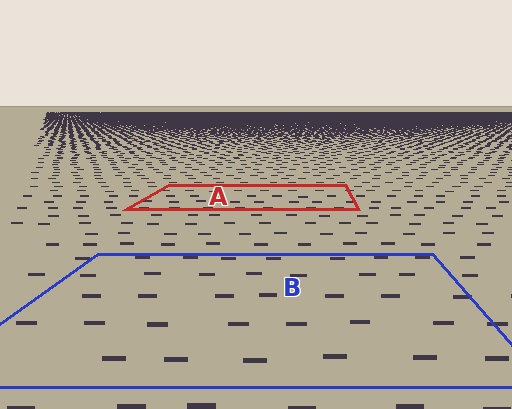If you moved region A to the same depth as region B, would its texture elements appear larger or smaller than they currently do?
They would appear larger. At a closer depth, the same texture elements are projected at a bigger on-screen size.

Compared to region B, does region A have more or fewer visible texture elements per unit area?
Region A has more texture elements per unit area — they are packed more densely because it is farther away.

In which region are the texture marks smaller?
The texture marks are smaller in region A, because it is farther away.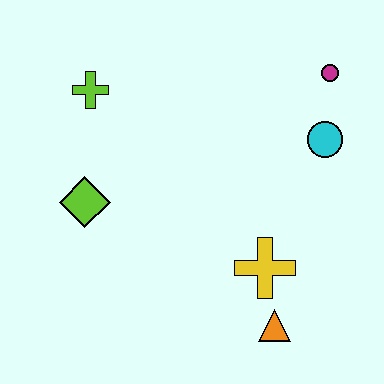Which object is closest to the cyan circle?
The magenta circle is closest to the cyan circle.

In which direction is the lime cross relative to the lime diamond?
The lime cross is above the lime diamond.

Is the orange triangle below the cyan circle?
Yes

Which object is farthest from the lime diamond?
The magenta circle is farthest from the lime diamond.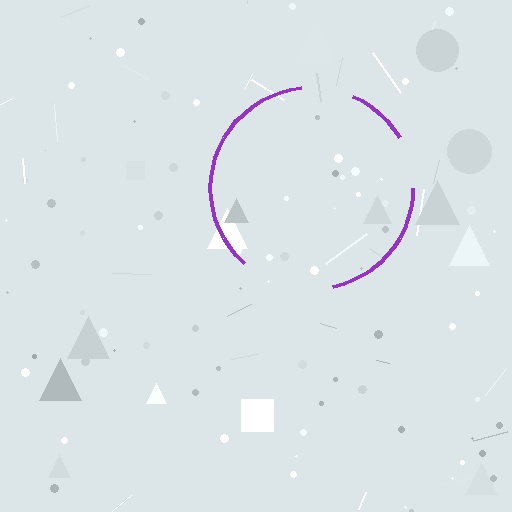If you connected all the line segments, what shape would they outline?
They would outline a circle.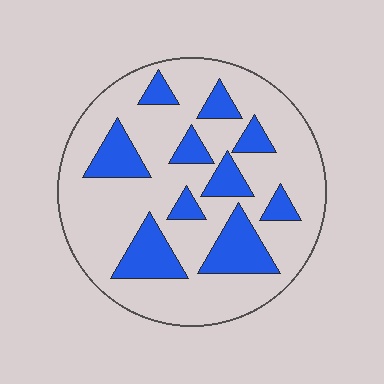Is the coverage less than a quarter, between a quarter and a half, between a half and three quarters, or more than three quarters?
Between a quarter and a half.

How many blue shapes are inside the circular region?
10.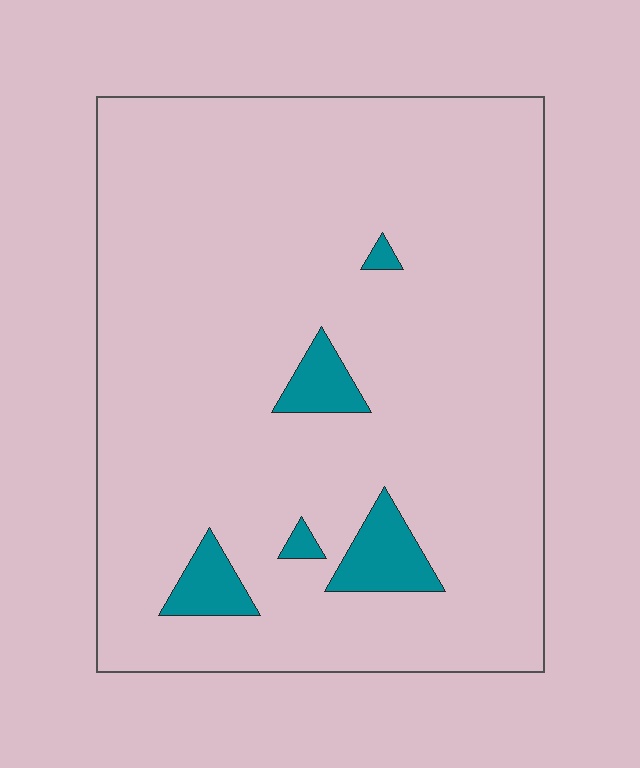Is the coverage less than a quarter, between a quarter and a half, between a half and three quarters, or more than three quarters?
Less than a quarter.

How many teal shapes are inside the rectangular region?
5.